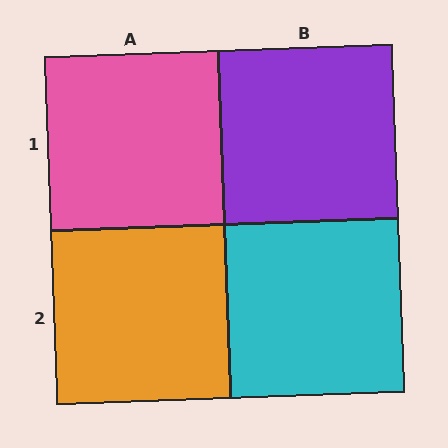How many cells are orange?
1 cell is orange.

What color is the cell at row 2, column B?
Cyan.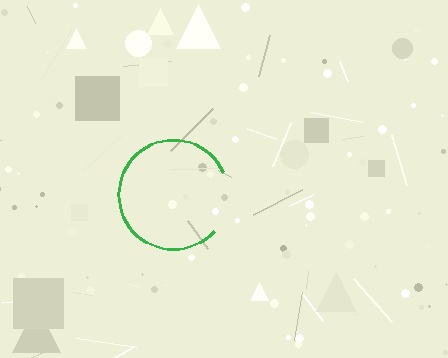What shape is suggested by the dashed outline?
The dashed outline suggests a circle.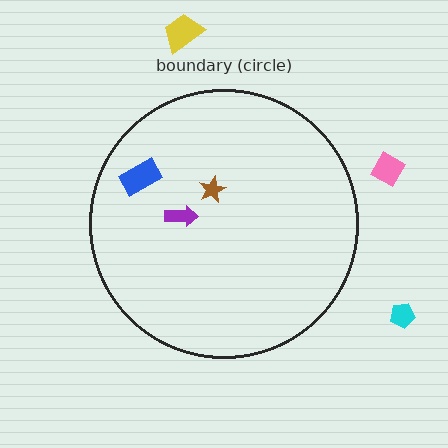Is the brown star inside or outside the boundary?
Inside.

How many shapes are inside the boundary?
3 inside, 3 outside.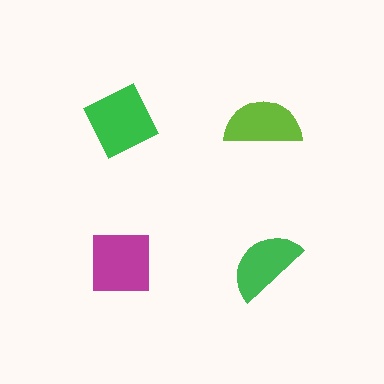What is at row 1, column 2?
A lime semicircle.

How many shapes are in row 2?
2 shapes.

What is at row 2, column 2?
A green semicircle.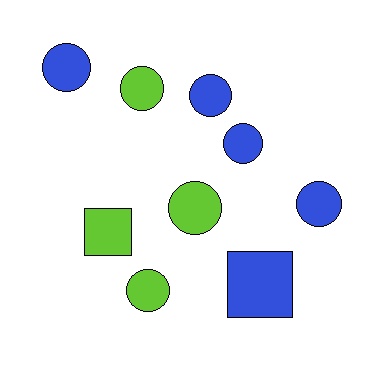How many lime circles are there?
There are 3 lime circles.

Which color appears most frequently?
Blue, with 5 objects.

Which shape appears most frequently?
Circle, with 7 objects.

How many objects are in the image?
There are 9 objects.